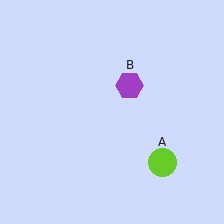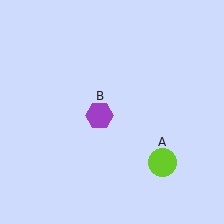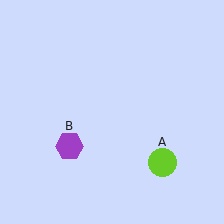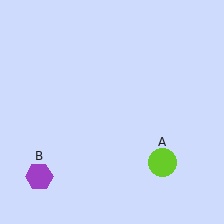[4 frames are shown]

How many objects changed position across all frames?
1 object changed position: purple hexagon (object B).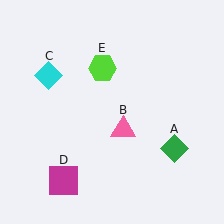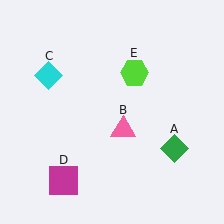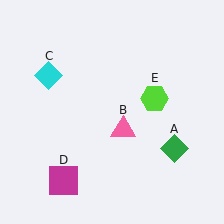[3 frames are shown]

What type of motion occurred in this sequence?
The lime hexagon (object E) rotated clockwise around the center of the scene.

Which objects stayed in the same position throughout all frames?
Green diamond (object A) and pink triangle (object B) and cyan diamond (object C) and magenta square (object D) remained stationary.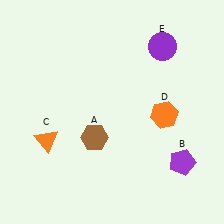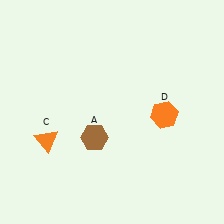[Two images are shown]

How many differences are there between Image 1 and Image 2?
There are 2 differences between the two images.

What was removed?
The purple circle (E), the purple pentagon (B) were removed in Image 2.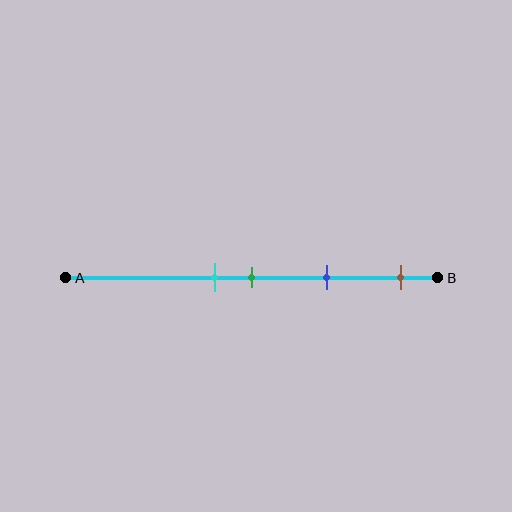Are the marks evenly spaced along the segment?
No, the marks are not evenly spaced.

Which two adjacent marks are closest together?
The cyan and green marks are the closest adjacent pair.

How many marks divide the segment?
There are 4 marks dividing the segment.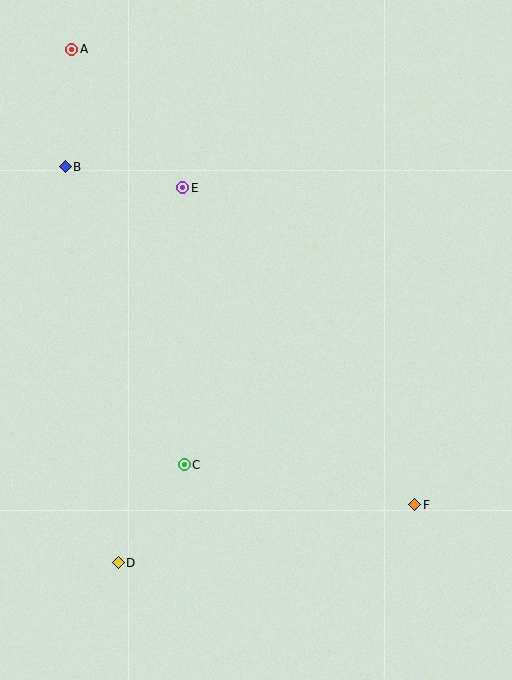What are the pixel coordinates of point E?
Point E is at (183, 188).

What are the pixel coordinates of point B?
Point B is at (65, 167).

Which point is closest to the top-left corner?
Point A is closest to the top-left corner.